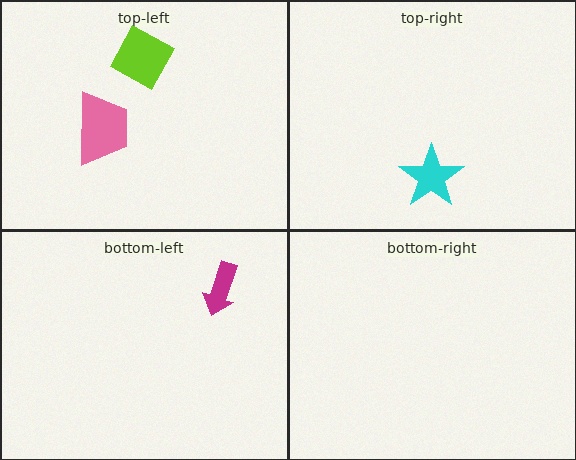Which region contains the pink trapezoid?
The top-left region.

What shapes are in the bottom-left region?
The magenta arrow.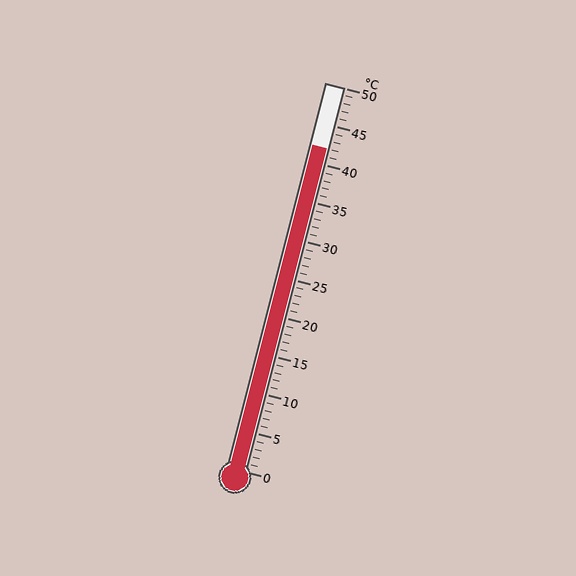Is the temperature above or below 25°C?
The temperature is above 25°C.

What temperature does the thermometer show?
The thermometer shows approximately 42°C.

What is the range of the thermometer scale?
The thermometer scale ranges from 0°C to 50°C.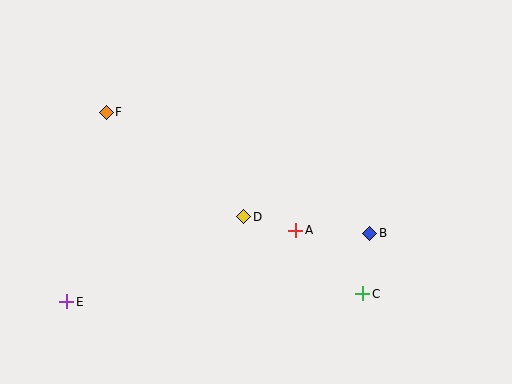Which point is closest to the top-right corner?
Point B is closest to the top-right corner.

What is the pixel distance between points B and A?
The distance between B and A is 74 pixels.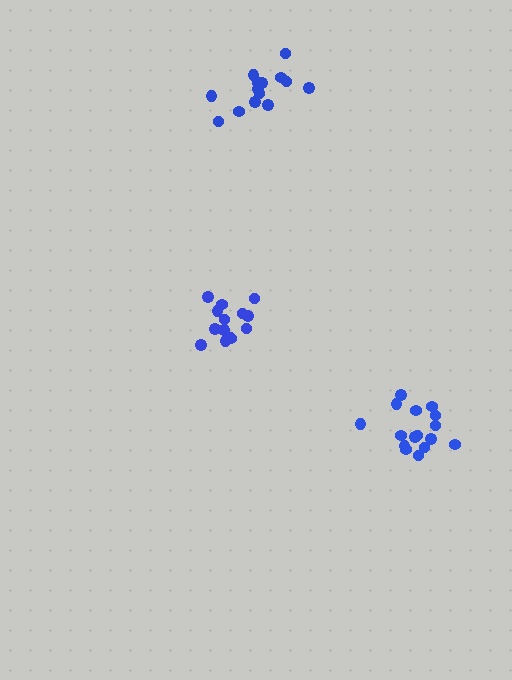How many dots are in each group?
Group 1: 16 dots, Group 2: 14 dots, Group 3: 14 dots (44 total).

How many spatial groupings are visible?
There are 3 spatial groupings.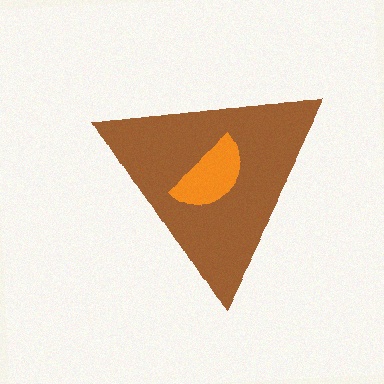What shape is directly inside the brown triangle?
The orange semicircle.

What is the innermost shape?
The orange semicircle.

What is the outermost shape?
The brown triangle.